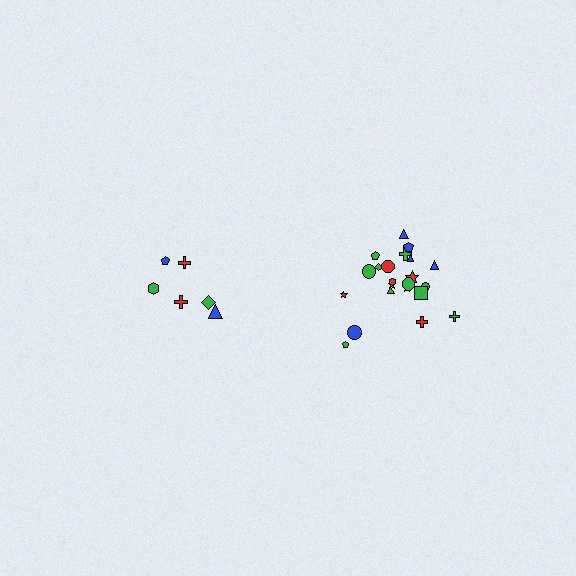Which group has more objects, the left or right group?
The right group.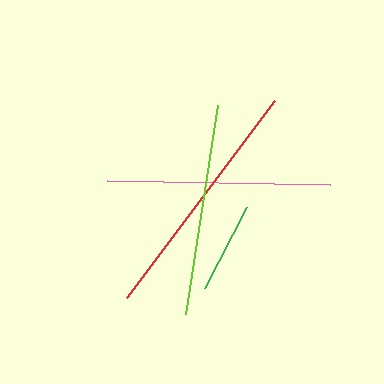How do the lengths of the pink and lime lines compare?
The pink and lime lines are approximately the same length.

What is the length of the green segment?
The green segment is approximately 91 pixels long.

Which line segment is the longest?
The red line is the longest at approximately 246 pixels.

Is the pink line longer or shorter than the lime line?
The pink line is longer than the lime line.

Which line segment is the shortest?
The green line is the shortest at approximately 91 pixels.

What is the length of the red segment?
The red segment is approximately 246 pixels long.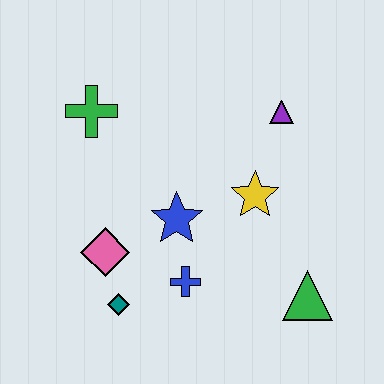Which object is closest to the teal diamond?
The pink diamond is closest to the teal diamond.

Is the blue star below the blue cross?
No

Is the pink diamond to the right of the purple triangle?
No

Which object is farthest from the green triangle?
The green cross is farthest from the green triangle.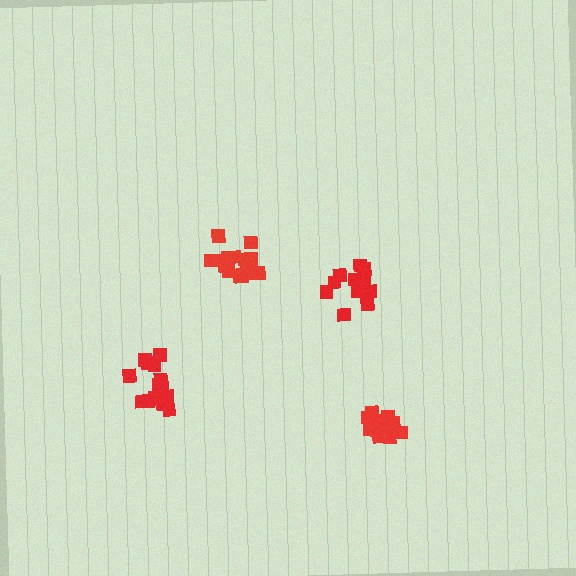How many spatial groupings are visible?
There are 4 spatial groupings.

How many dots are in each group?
Group 1: 12 dots, Group 2: 16 dots, Group 3: 16 dots, Group 4: 17 dots (61 total).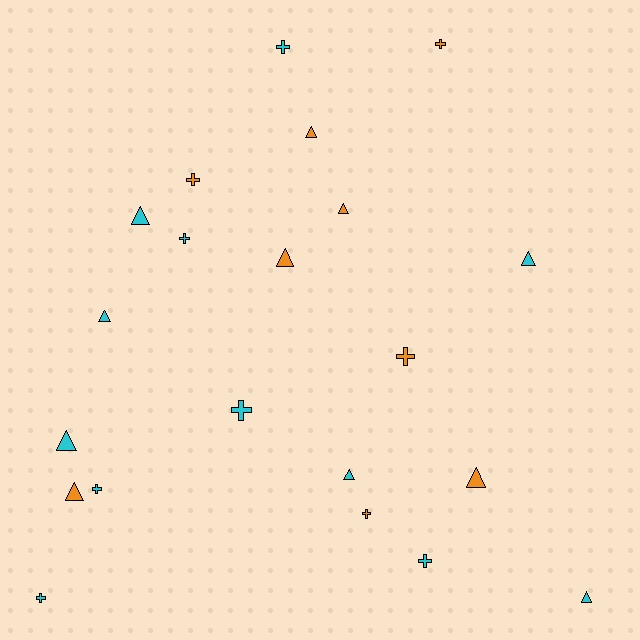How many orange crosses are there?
There are 4 orange crosses.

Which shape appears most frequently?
Triangle, with 11 objects.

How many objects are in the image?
There are 21 objects.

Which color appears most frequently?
Cyan, with 12 objects.